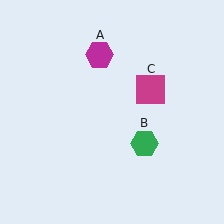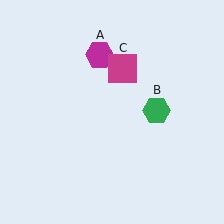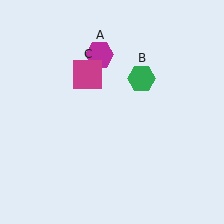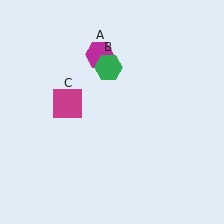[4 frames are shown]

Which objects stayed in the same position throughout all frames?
Magenta hexagon (object A) remained stationary.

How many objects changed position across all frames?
2 objects changed position: green hexagon (object B), magenta square (object C).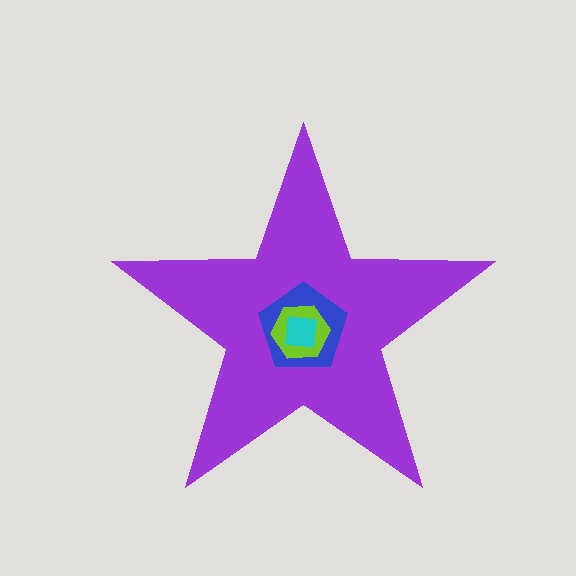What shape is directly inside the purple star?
The blue pentagon.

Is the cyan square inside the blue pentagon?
Yes.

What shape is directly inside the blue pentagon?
The lime hexagon.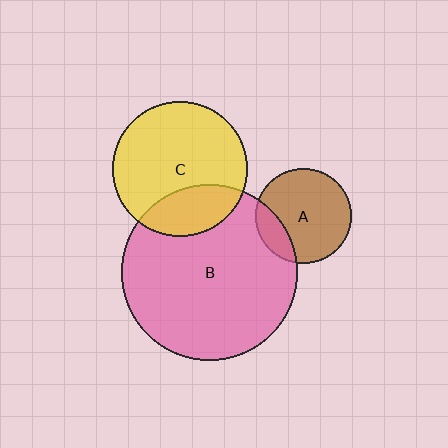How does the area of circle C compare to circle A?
Approximately 2.0 times.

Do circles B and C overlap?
Yes.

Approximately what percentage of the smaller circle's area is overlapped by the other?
Approximately 25%.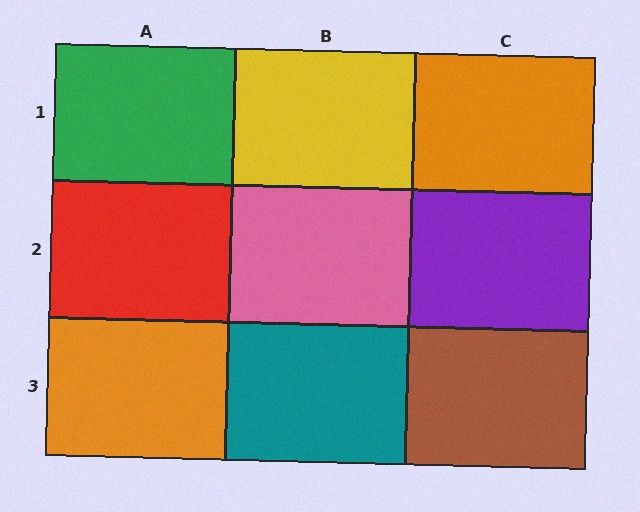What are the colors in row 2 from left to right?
Red, pink, purple.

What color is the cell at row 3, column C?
Brown.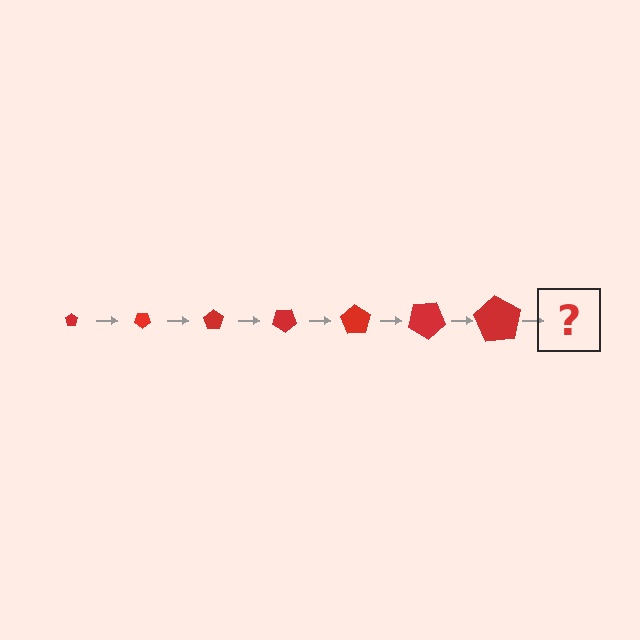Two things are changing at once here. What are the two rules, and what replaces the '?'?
The two rules are that the pentagon grows larger each step and it rotates 35 degrees each step. The '?' should be a pentagon, larger than the previous one and rotated 245 degrees from the start.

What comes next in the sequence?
The next element should be a pentagon, larger than the previous one and rotated 245 degrees from the start.